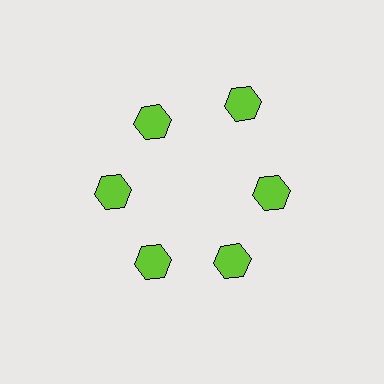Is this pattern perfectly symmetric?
No. The 6 lime hexagons are arranged in a ring, but one element near the 1 o'clock position is pushed outward from the center, breaking the 6-fold rotational symmetry.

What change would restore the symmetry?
The symmetry would be restored by moving it inward, back onto the ring so that all 6 hexagons sit at equal angles and equal distance from the center.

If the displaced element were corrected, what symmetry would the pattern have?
It would have 6-fold rotational symmetry — the pattern would map onto itself every 60 degrees.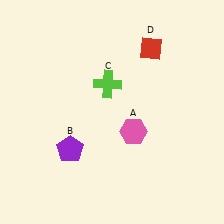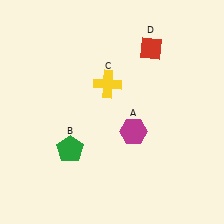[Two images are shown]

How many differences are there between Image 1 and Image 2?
There are 3 differences between the two images.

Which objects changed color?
A changed from pink to magenta. B changed from purple to green. C changed from lime to yellow.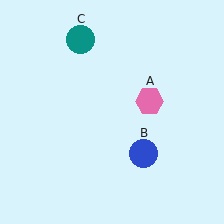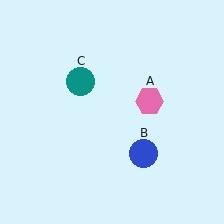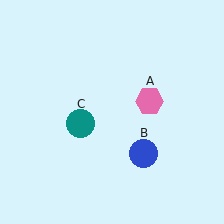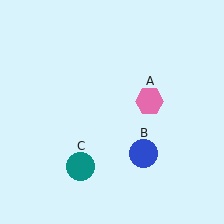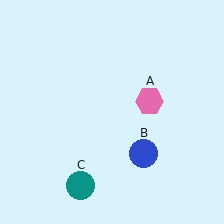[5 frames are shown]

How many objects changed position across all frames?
1 object changed position: teal circle (object C).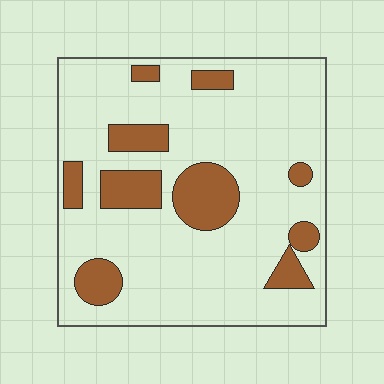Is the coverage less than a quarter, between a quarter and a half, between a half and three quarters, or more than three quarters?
Less than a quarter.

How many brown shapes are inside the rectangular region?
10.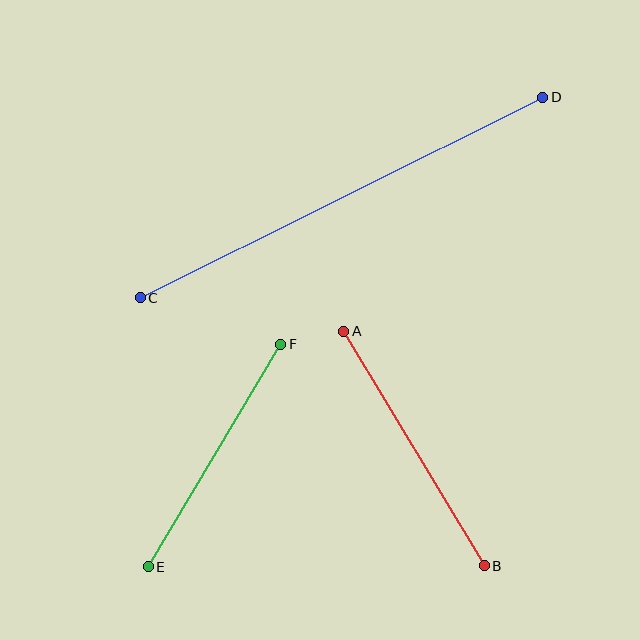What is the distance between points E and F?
The distance is approximately 259 pixels.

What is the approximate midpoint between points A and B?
The midpoint is at approximately (414, 448) pixels.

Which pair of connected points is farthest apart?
Points C and D are farthest apart.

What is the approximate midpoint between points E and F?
The midpoint is at approximately (214, 456) pixels.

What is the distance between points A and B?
The distance is approximately 274 pixels.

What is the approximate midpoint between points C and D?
The midpoint is at approximately (341, 197) pixels.